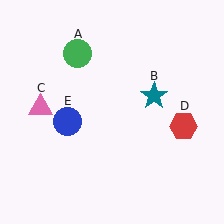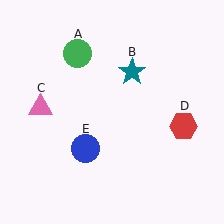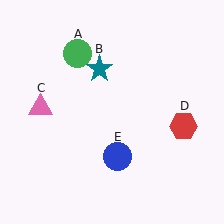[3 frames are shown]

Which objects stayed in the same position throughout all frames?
Green circle (object A) and pink triangle (object C) and red hexagon (object D) remained stationary.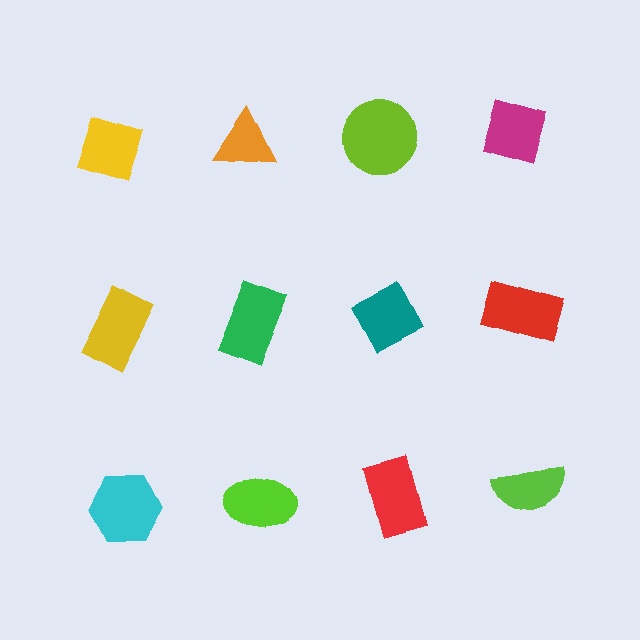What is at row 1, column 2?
An orange triangle.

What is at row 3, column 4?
A lime semicircle.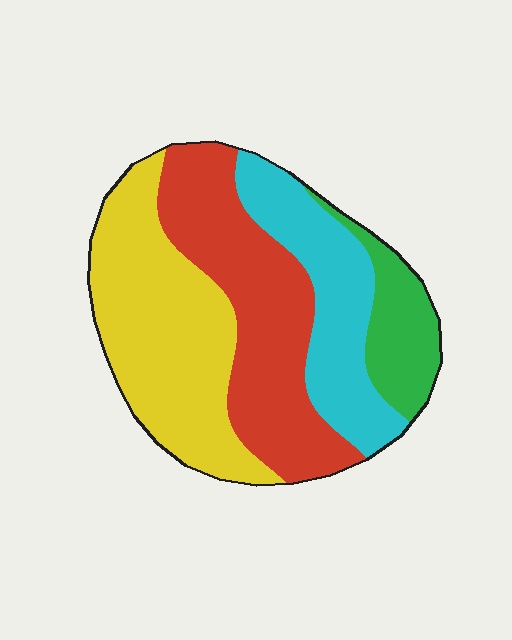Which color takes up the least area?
Green, at roughly 10%.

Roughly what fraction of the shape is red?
Red takes up between a sixth and a third of the shape.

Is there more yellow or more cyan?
Yellow.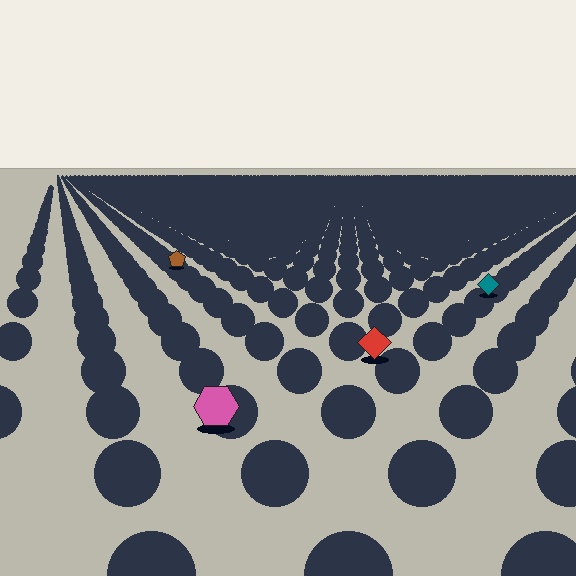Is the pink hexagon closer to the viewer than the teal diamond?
Yes. The pink hexagon is closer — you can tell from the texture gradient: the ground texture is coarser near it.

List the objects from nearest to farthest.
From nearest to farthest: the pink hexagon, the red diamond, the teal diamond, the brown pentagon.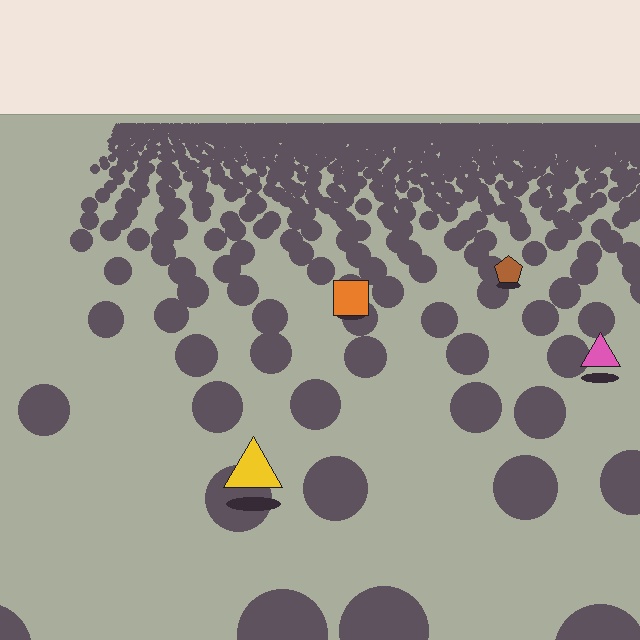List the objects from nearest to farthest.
From nearest to farthest: the yellow triangle, the pink triangle, the orange square, the brown pentagon.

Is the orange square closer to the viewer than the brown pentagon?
Yes. The orange square is closer — you can tell from the texture gradient: the ground texture is coarser near it.